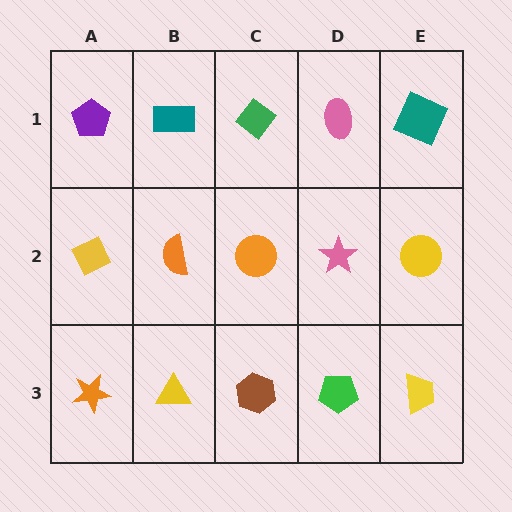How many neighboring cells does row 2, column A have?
3.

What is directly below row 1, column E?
A yellow circle.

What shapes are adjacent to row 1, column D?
A pink star (row 2, column D), a green diamond (row 1, column C), a teal square (row 1, column E).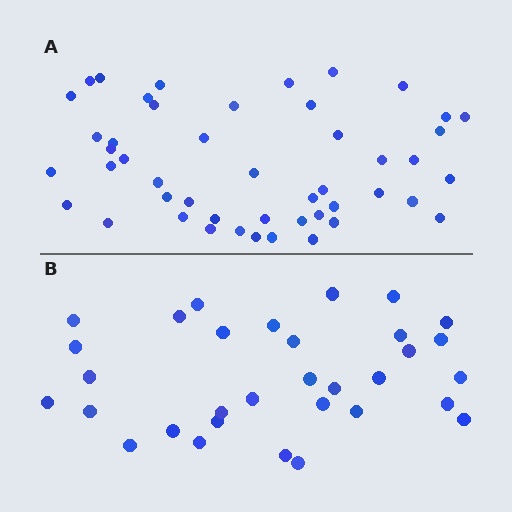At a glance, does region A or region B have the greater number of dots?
Region A (the top region) has more dots.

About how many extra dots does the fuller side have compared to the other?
Region A has approximately 15 more dots than region B.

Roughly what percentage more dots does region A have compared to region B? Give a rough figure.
About 50% more.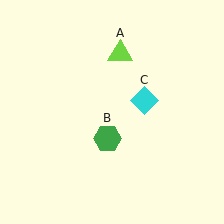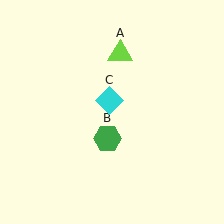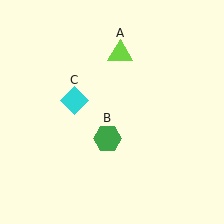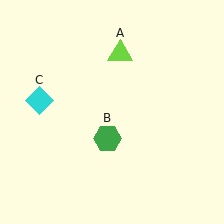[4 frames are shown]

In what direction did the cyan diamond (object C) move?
The cyan diamond (object C) moved left.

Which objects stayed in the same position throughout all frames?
Lime triangle (object A) and green hexagon (object B) remained stationary.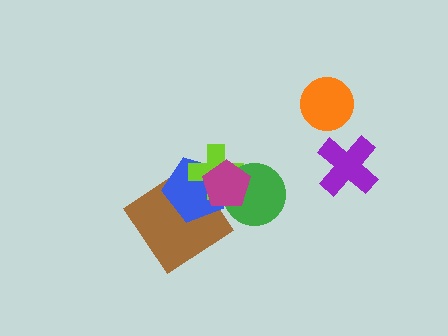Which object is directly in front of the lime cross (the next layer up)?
The green circle is directly in front of the lime cross.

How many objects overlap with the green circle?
2 objects overlap with the green circle.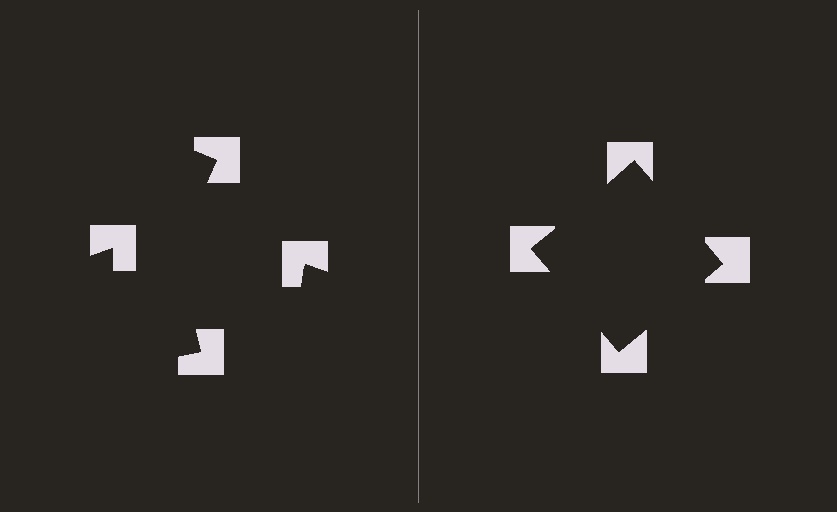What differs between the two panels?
The notched squares are positioned identically on both sides; only the wedge orientations differ. On the right they align to a square; on the left they are misaligned.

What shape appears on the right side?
An illusory square.